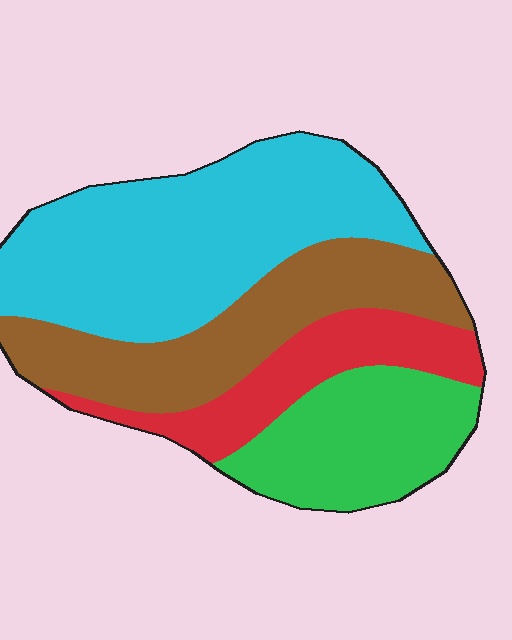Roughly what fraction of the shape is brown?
Brown takes up between a quarter and a half of the shape.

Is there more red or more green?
Green.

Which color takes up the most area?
Cyan, at roughly 40%.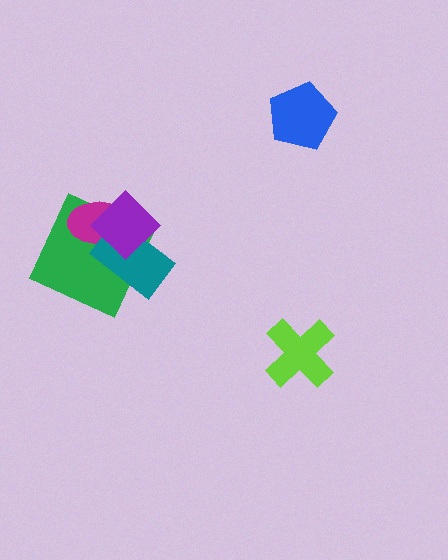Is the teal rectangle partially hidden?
Yes, it is partially covered by another shape.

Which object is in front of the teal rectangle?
The purple diamond is in front of the teal rectangle.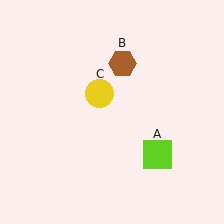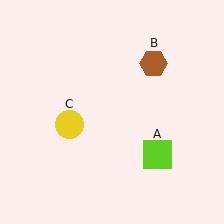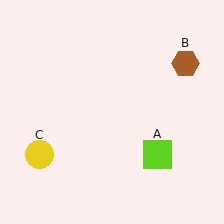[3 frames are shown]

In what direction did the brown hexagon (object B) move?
The brown hexagon (object B) moved right.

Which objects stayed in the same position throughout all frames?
Lime square (object A) remained stationary.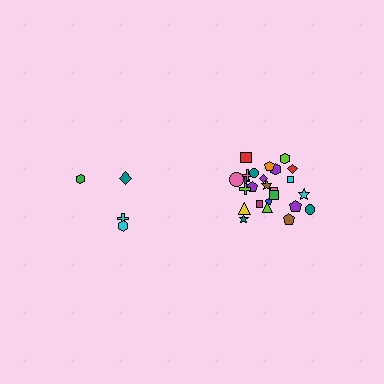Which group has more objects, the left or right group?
The right group.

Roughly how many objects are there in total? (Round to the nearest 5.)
Roughly 30 objects in total.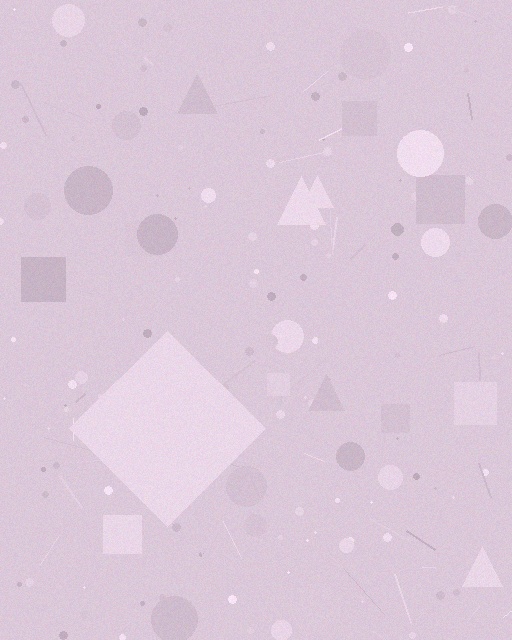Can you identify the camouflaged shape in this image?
The camouflaged shape is a diamond.